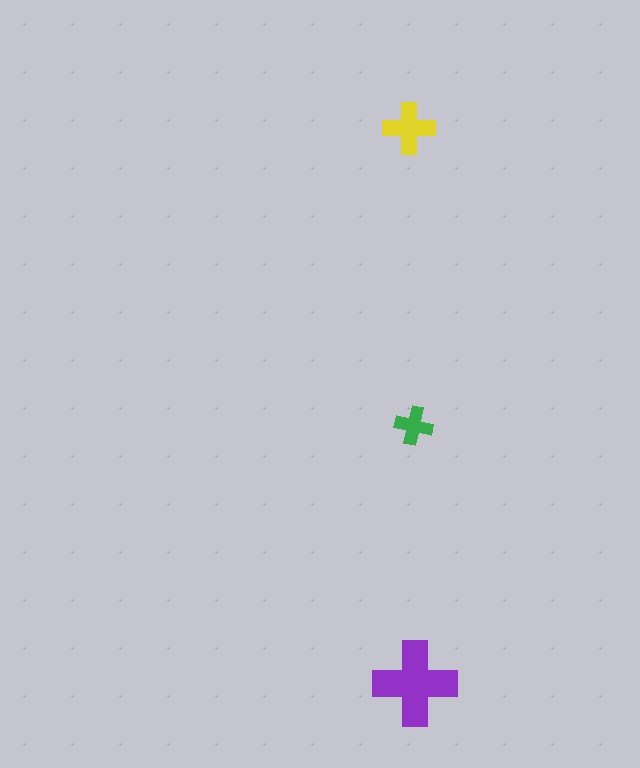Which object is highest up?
The yellow cross is topmost.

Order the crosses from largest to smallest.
the purple one, the yellow one, the green one.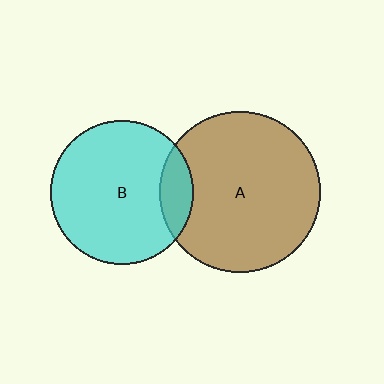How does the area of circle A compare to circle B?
Approximately 1.2 times.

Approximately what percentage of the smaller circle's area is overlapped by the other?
Approximately 15%.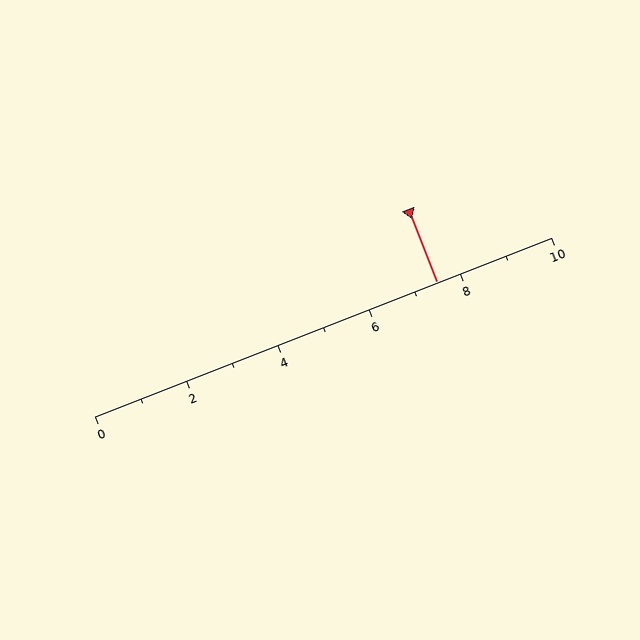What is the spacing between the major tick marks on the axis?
The major ticks are spaced 2 apart.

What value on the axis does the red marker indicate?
The marker indicates approximately 7.5.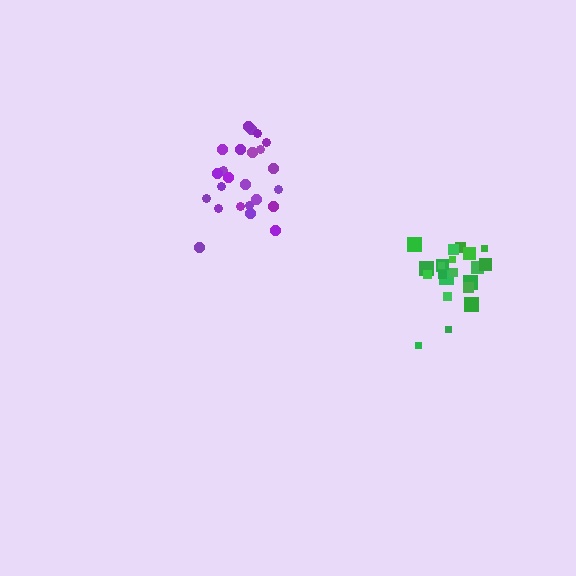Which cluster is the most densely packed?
Green.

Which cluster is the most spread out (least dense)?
Purple.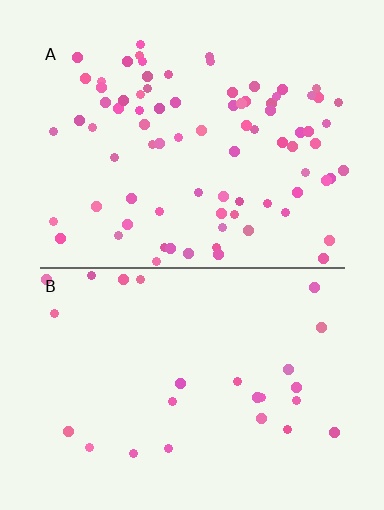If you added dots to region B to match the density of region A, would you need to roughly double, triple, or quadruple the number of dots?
Approximately triple.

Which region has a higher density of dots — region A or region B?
A (the top).